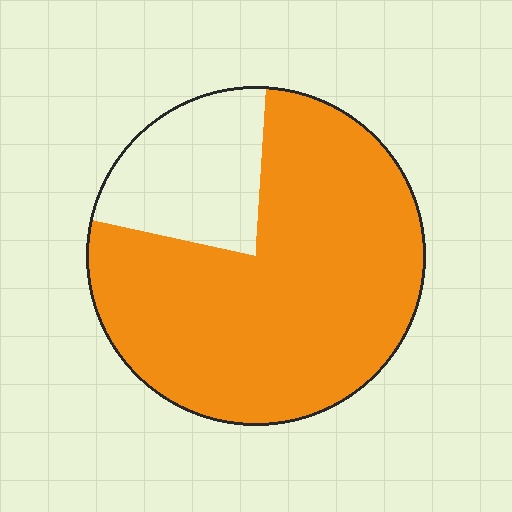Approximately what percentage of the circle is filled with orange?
Approximately 80%.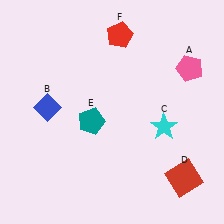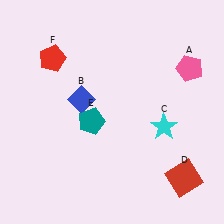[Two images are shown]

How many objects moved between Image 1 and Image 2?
2 objects moved between the two images.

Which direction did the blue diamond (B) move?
The blue diamond (B) moved right.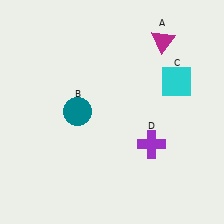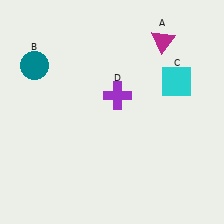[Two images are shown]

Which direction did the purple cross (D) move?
The purple cross (D) moved up.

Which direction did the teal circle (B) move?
The teal circle (B) moved up.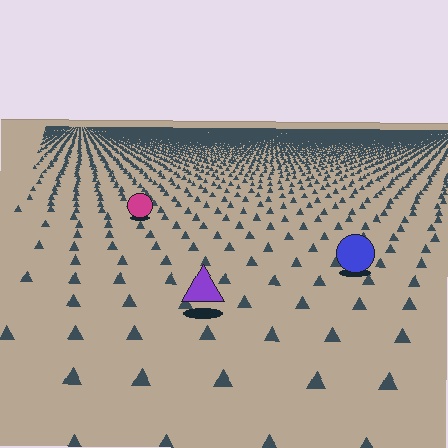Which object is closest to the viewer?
The purple triangle is closest. The texture marks near it are larger and more spread out.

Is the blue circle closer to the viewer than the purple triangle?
No. The purple triangle is closer — you can tell from the texture gradient: the ground texture is coarser near it.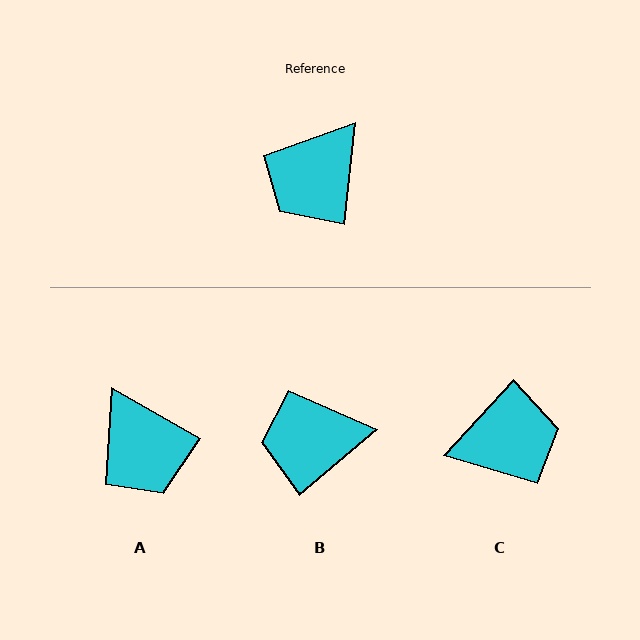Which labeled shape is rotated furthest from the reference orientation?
C, about 143 degrees away.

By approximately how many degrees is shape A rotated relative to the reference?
Approximately 66 degrees counter-clockwise.